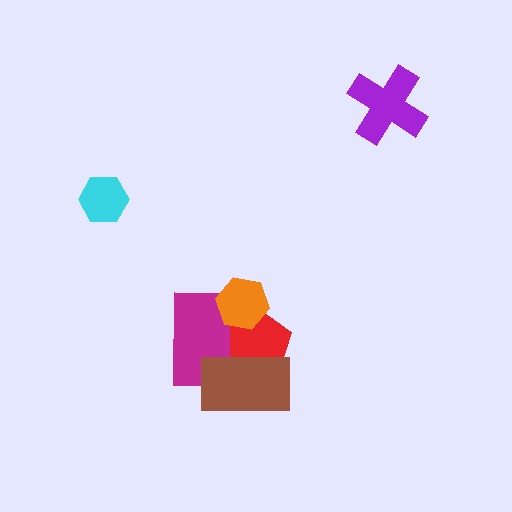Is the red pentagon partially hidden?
Yes, it is partially covered by another shape.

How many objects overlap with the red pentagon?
3 objects overlap with the red pentagon.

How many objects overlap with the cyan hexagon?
0 objects overlap with the cyan hexagon.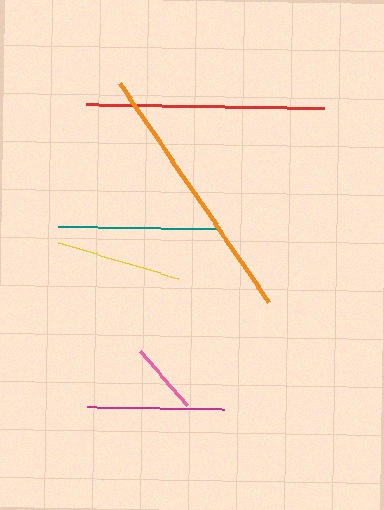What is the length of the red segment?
The red segment is approximately 238 pixels long.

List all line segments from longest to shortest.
From longest to shortest: orange, red, teal, magenta, yellow, pink.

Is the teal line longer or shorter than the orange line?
The orange line is longer than the teal line.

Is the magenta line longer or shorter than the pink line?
The magenta line is longer than the pink line.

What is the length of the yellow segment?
The yellow segment is approximately 125 pixels long.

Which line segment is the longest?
The orange line is the longest at approximately 266 pixels.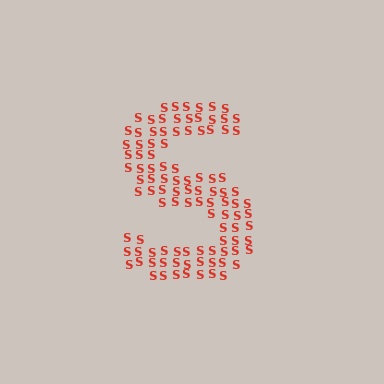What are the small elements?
The small elements are letter S's.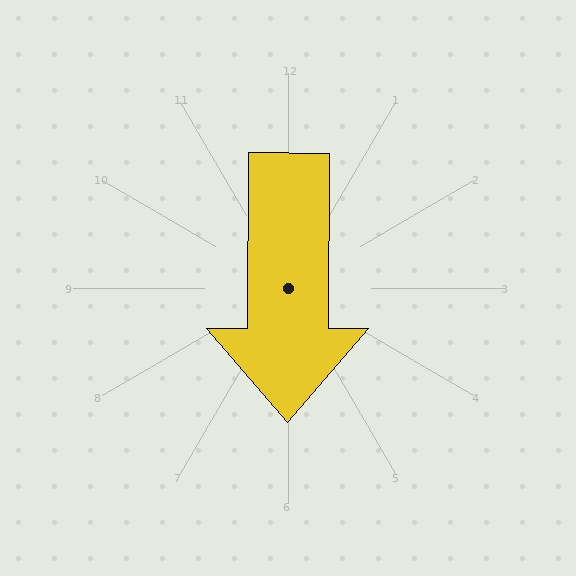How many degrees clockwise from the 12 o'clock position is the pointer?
Approximately 180 degrees.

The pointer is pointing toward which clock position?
Roughly 6 o'clock.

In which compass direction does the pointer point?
South.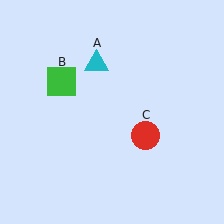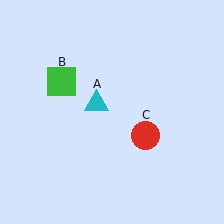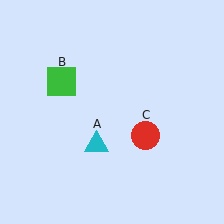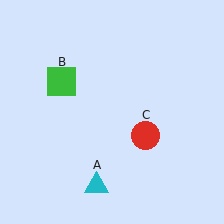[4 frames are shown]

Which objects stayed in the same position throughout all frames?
Green square (object B) and red circle (object C) remained stationary.